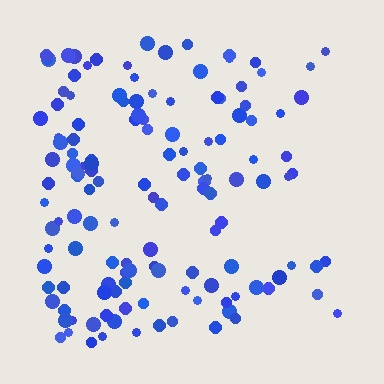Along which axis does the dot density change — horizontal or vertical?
Horizontal.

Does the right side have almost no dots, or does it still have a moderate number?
Still a moderate number, just noticeably fewer than the left.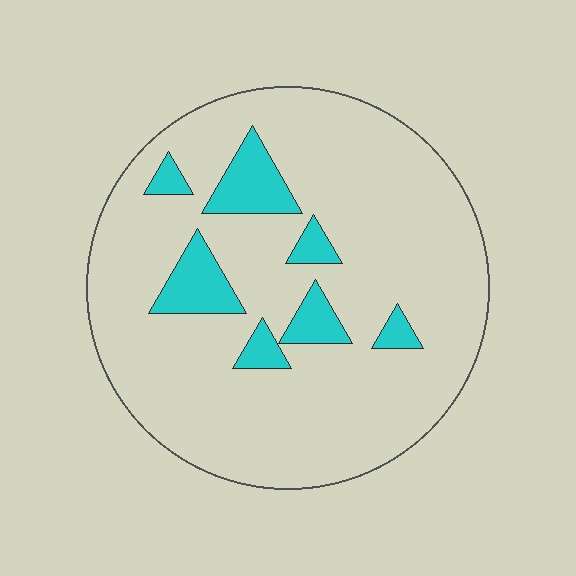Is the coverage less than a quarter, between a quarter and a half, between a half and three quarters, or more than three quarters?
Less than a quarter.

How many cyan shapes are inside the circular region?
7.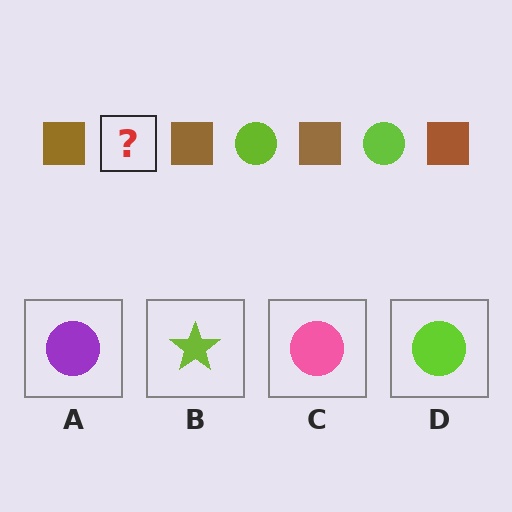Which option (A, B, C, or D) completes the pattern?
D.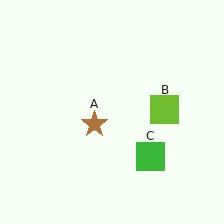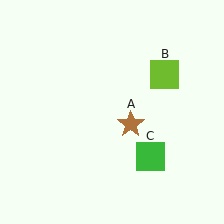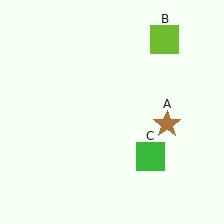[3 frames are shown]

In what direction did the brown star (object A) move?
The brown star (object A) moved right.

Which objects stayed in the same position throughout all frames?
Green square (object C) remained stationary.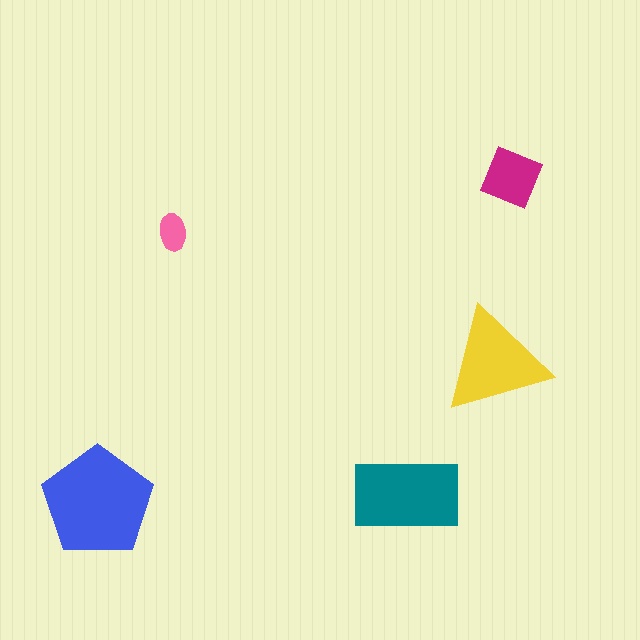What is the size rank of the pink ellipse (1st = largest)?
5th.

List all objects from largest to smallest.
The blue pentagon, the teal rectangle, the yellow triangle, the magenta square, the pink ellipse.